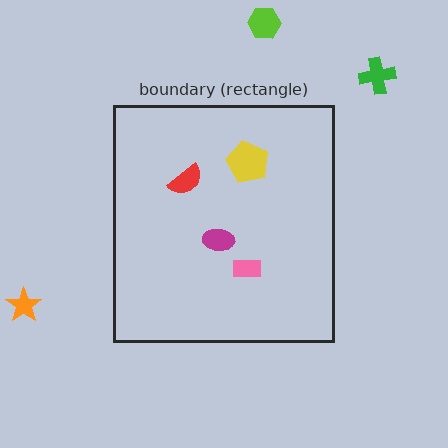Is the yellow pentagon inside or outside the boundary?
Inside.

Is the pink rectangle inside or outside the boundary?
Inside.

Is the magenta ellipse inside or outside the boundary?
Inside.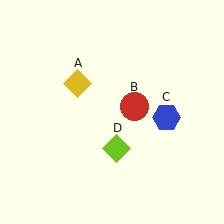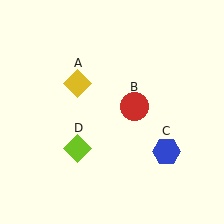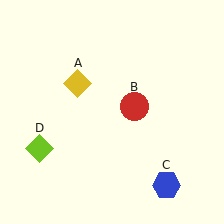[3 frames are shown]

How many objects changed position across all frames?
2 objects changed position: blue hexagon (object C), lime diamond (object D).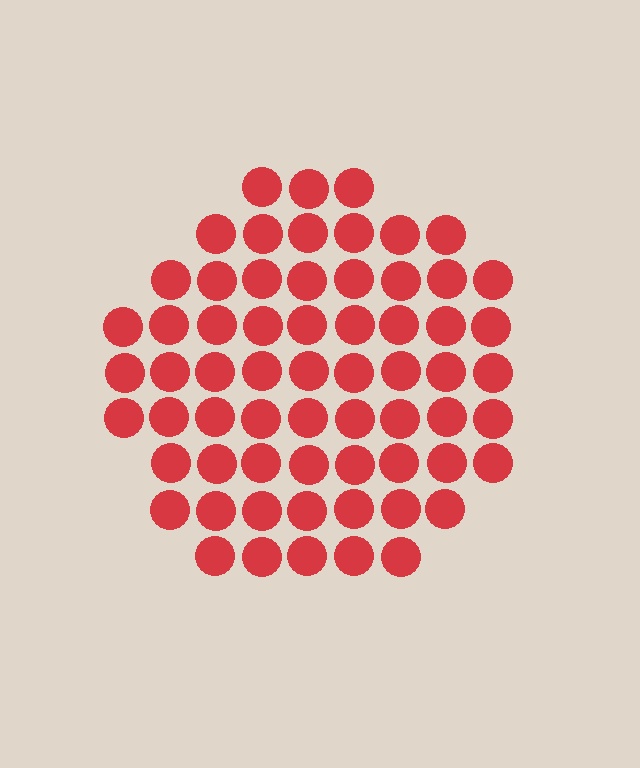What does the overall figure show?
The overall figure shows a circle.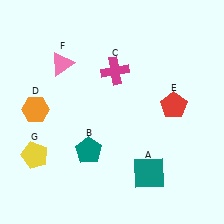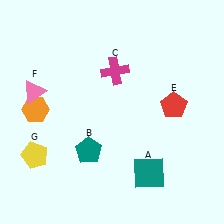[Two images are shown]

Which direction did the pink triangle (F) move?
The pink triangle (F) moved left.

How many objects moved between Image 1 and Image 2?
1 object moved between the two images.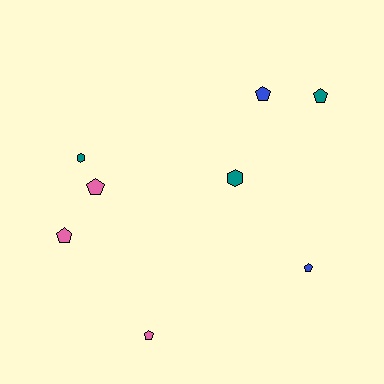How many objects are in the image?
There are 8 objects.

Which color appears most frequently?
Pink, with 3 objects.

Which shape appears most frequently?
Pentagon, with 6 objects.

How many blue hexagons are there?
There are no blue hexagons.